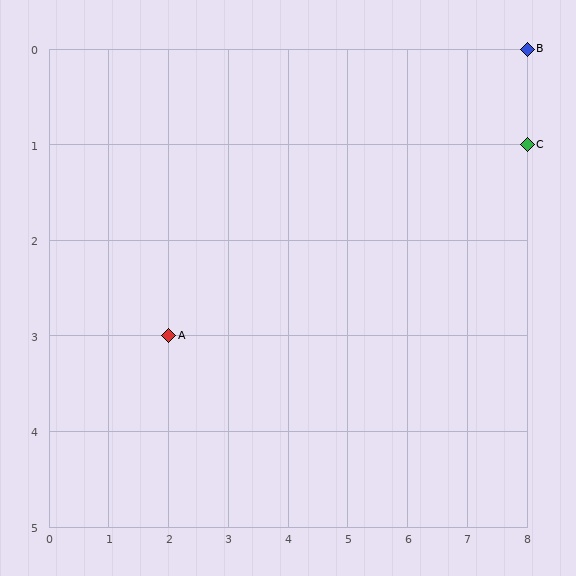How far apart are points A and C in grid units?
Points A and C are 6 columns and 2 rows apart (about 6.3 grid units diagonally).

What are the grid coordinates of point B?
Point B is at grid coordinates (8, 0).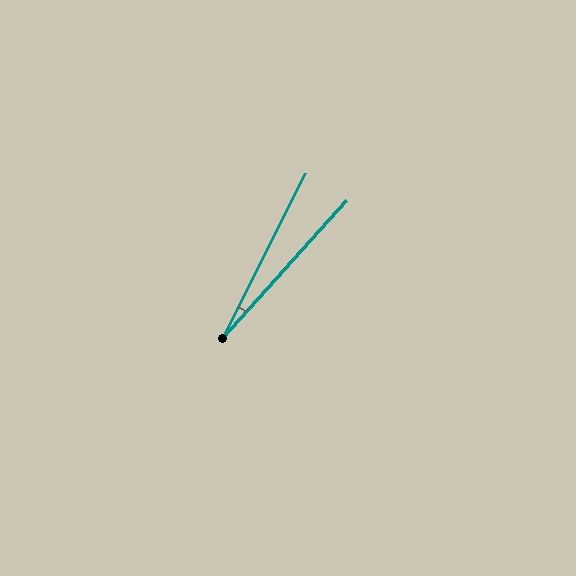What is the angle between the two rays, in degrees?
Approximately 15 degrees.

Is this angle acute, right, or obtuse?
It is acute.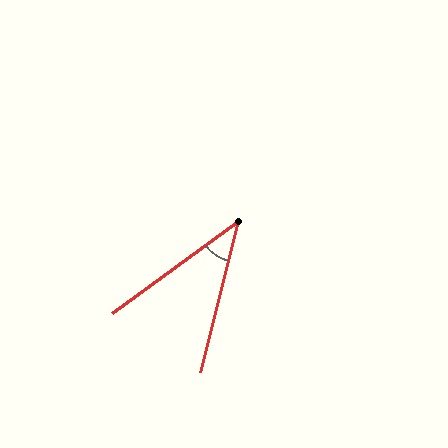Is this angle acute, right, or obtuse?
It is acute.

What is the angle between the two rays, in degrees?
Approximately 40 degrees.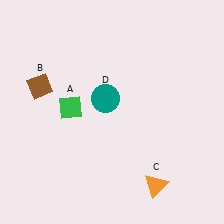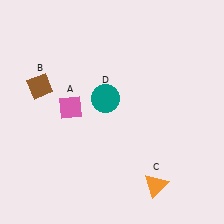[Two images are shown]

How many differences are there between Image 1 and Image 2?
There is 1 difference between the two images.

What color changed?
The diamond (A) changed from green in Image 1 to pink in Image 2.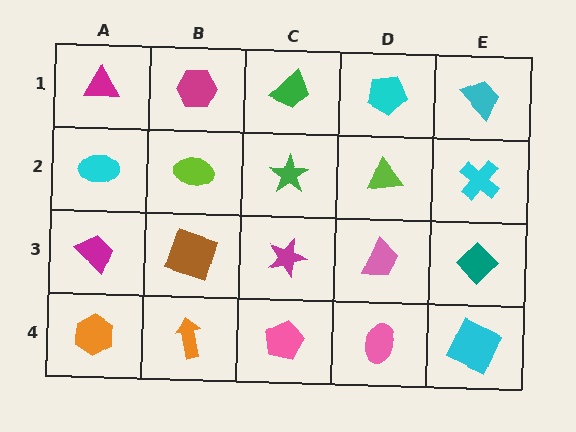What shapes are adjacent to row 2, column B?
A magenta hexagon (row 1, column B), a brown square (row 3, column B), a cyan ellipse (row 2, column A), a green star (row 2, column C).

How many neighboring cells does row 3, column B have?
4.